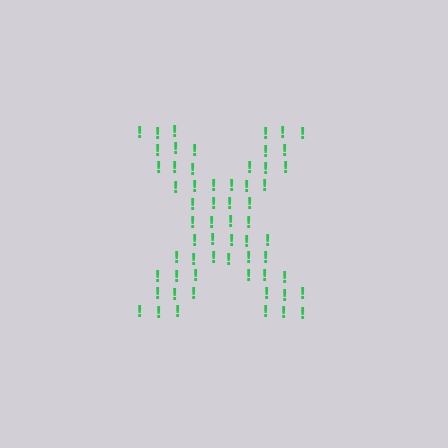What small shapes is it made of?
It is made of small exclamation marks.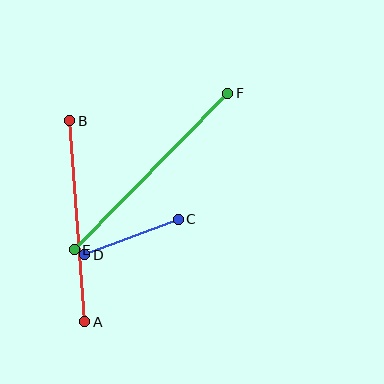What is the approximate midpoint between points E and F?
The midpoint is at approximately (151, 171) pixels.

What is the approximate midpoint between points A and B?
The midpoint is at approximately (77, 221) pixels.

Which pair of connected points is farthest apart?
Points E and F are farthest apart.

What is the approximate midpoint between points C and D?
The midpoint is at approximately (132, 237) pixels.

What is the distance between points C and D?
The distance is approximately 100 pixels.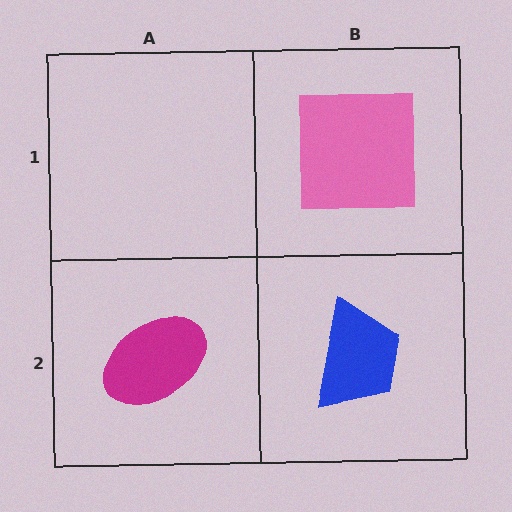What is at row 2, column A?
A magenta ellipse.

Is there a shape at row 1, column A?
No, that cell is empty.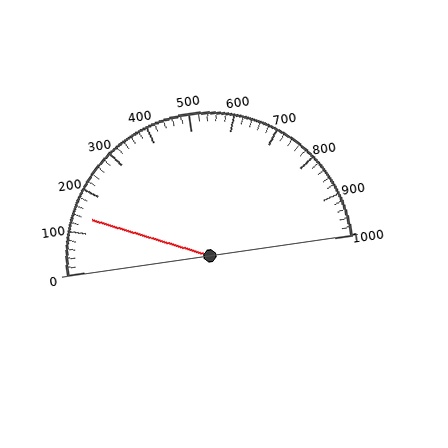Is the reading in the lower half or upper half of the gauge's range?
The reading is in the lower half of the range (0 to 1000).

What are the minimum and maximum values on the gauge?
The gauge ranges from 0 to 1000.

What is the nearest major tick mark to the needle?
The nearest major tick mark is 100.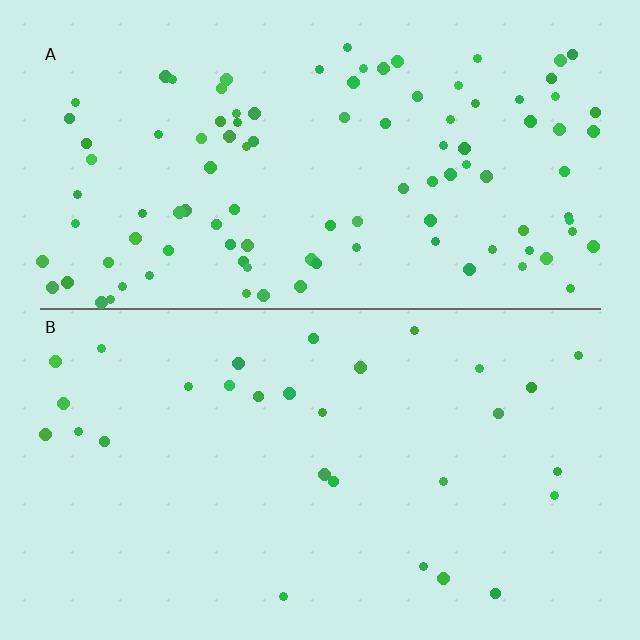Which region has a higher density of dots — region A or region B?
A (the top).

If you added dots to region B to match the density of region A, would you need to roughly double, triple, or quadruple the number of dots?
Approximately triple.